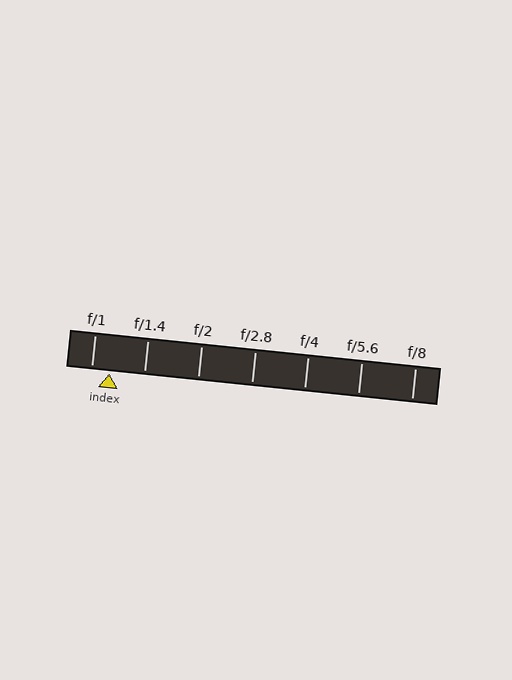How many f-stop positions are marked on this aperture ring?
There are 7 f-stop positions marked.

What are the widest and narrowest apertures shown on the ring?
The widest aperture shown is f/1 and the narrowest is f/8.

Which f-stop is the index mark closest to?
The index mark is closest to f/1.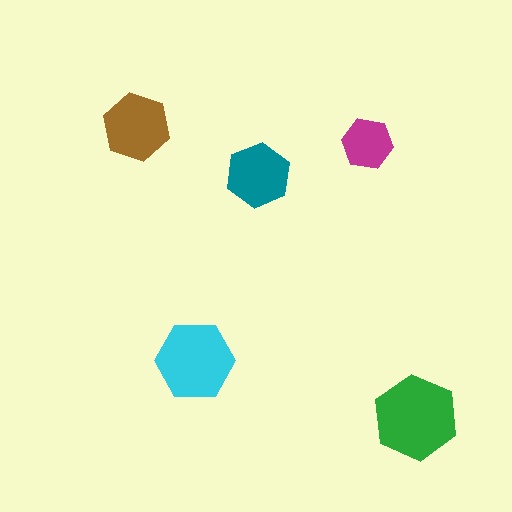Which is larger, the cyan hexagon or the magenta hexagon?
The cyan one.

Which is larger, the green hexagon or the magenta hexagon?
The green one.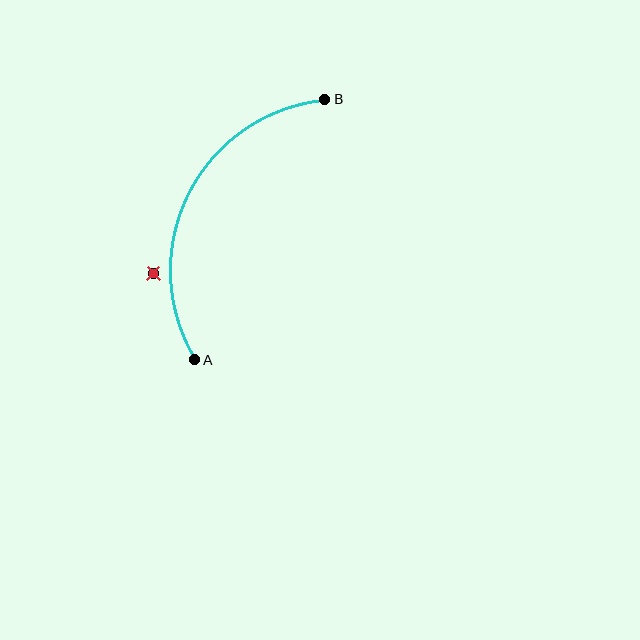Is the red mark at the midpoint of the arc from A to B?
No — the red mark does not lie on the arc at all. It sits slightly outside the curve.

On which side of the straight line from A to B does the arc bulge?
The arc bulges to the left of the straight line connecting A and B.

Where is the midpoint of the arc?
The arc midpoint is the point on the curve farthest from the straight line joining A and B. It sits to the left of that line.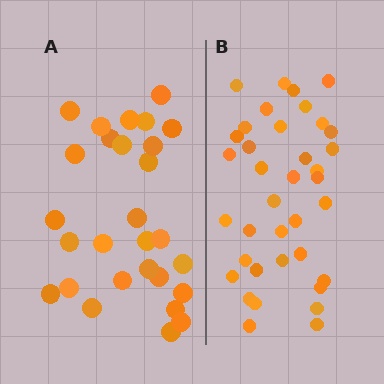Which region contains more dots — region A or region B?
Region B (the right region) has more dots.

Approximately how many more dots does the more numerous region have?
Region B has roughly 8 or so more dots than region A.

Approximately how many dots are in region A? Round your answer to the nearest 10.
About 30 dots. (The exact count is 28, which rounds to 30.)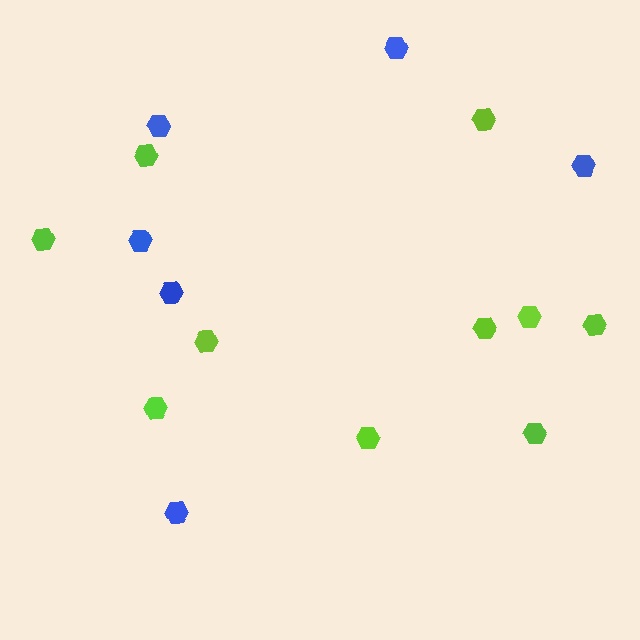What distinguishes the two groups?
There are 2 groups: one group of lime hexagons (10) and one group of blue hexagons (6).